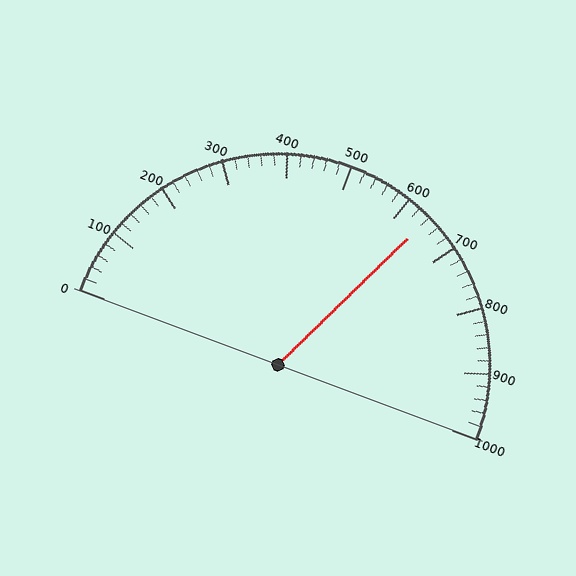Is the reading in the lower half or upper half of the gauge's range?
The reading is in the upper half of the range (0 to 1000).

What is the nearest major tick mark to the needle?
The nearest major tick mark is 600.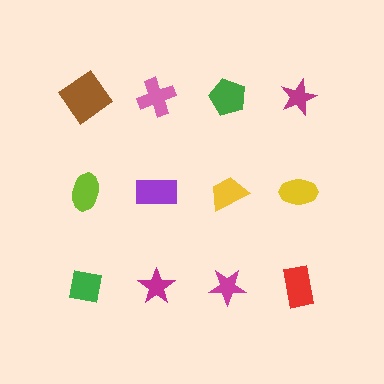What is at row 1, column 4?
A magenta star.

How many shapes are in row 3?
4 shapes.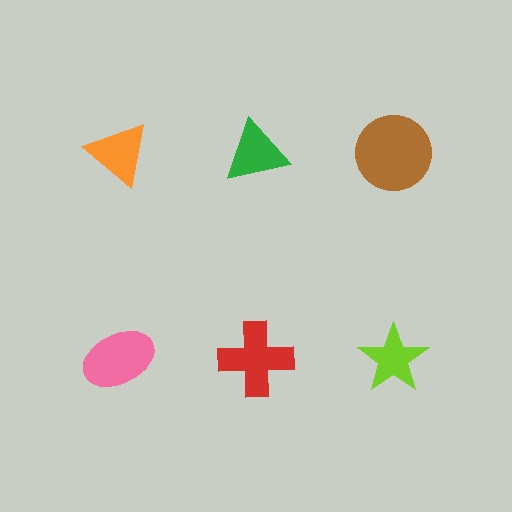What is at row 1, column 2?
A green triangle.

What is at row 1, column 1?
An orange triangle.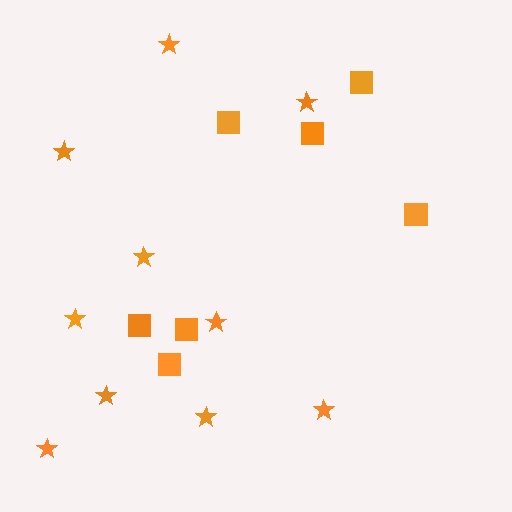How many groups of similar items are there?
There are 2 groups: one group of squares (7) and one group of stars (10).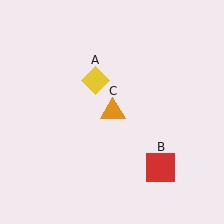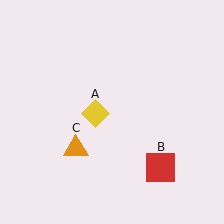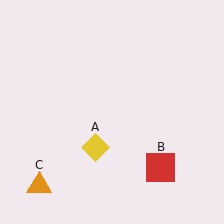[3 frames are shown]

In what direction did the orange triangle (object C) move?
The orange triangle (object C) moved down and to the left.